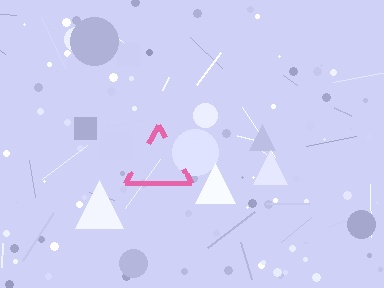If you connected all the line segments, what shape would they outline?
They would outline a triangle.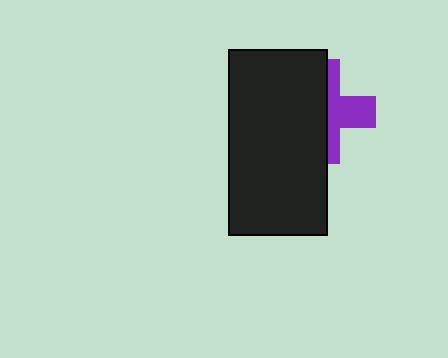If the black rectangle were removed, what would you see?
You would see the complete purple cross.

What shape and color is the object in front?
The object in front is a black rectangle.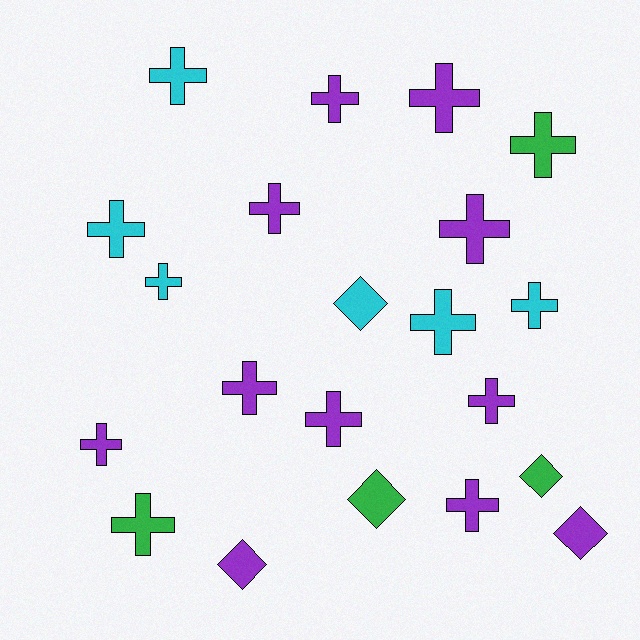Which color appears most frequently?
Purple, with 11 objects.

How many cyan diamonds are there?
There is 1 cyan diamond.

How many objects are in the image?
There are 21 objects.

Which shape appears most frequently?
Cross, with 16 objects.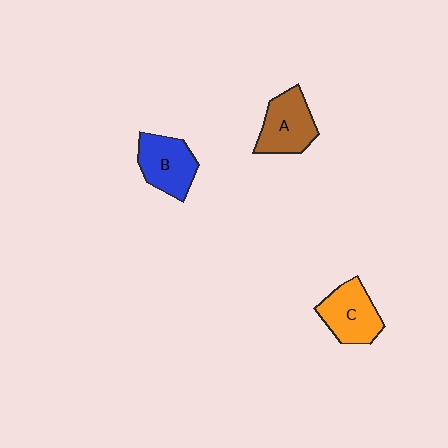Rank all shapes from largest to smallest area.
From largest to smallest: A (brown), C (orange), B (blue).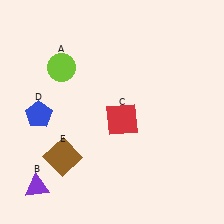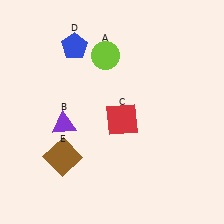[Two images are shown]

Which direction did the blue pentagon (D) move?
The blue pentagon (D) moved up.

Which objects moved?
The objects that moved are: the lime circle (A), the purple triangle (B), the blue pentagon (D).